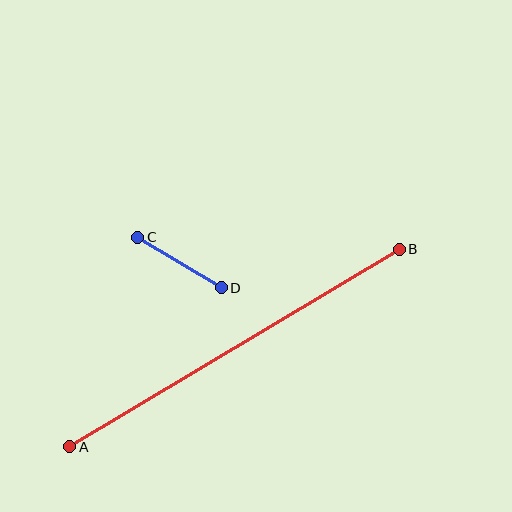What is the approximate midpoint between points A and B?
The midpoint is at approximately (235, 348) pixels.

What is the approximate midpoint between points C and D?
The midpoint is at approximately (179, 263) pixels.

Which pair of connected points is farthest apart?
Points A and B are farthest apart.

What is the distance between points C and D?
The distance is approximately 97 pixels.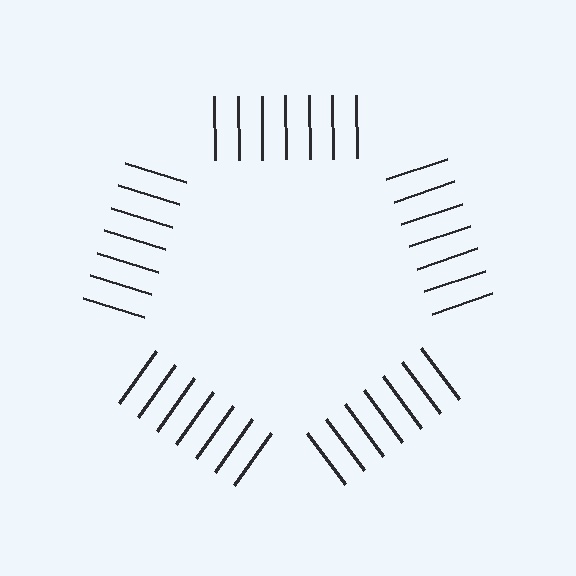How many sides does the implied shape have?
5 sides — the line-ends trace a pentagon.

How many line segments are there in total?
35 — 7 along each of the 5 edges.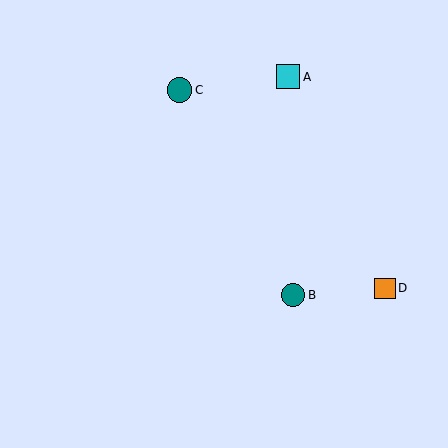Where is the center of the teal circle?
The center of the teal circle is at (180, 90).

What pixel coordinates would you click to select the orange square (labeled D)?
Click at (385, 288) to select the orange square D.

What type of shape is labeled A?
Shape A is a cyan square.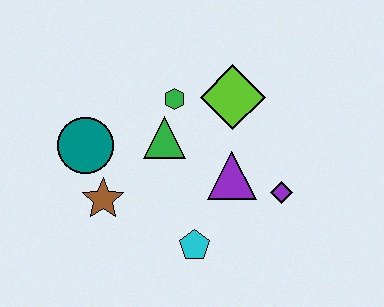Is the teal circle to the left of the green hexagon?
Yes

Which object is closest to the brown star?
The teal circle is closest to the brown star.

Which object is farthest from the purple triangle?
The teal circle is farthest from the purple triangle.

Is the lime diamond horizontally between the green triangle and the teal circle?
No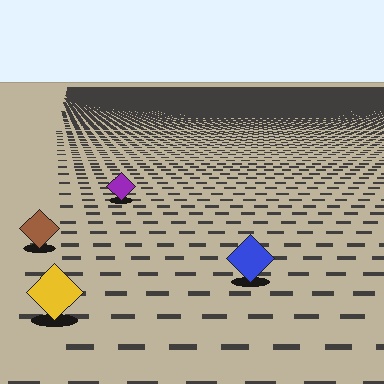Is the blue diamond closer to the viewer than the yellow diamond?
No. The yellow diamond is closer — you can tell from the texture gradient: the ground texture is coarser near it.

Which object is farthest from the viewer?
The purple diamond is farthest from the viewer. It appears smaller and the ground texture around it is denser.